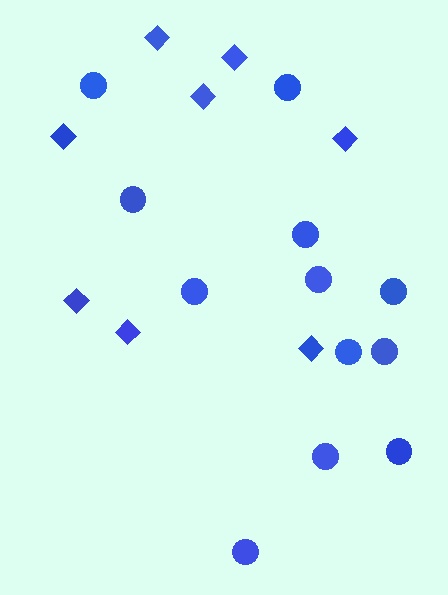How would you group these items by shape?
There are 2 groups: one group of circles (12) and one group of diamonds (8).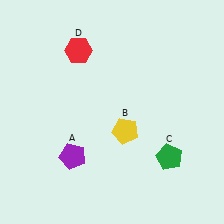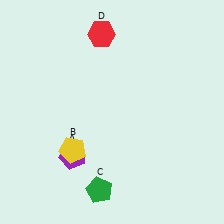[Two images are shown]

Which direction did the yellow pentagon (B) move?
The yellow pentagon (B) moved left.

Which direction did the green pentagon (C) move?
The green pentagon (C) moved left.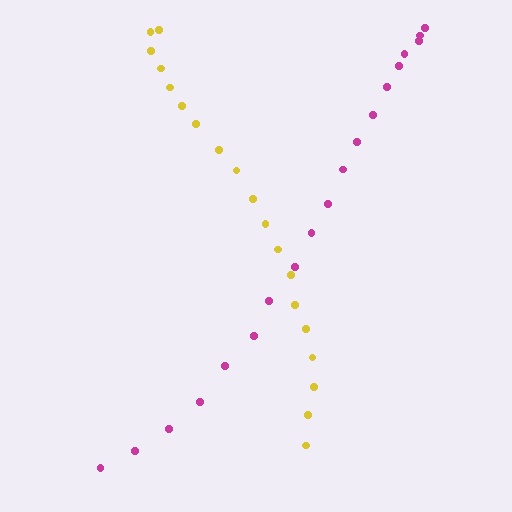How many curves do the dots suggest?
There are 2 distinct paths.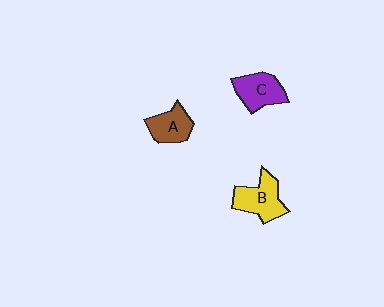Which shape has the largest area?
Shape B (yellow).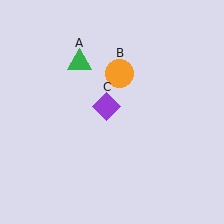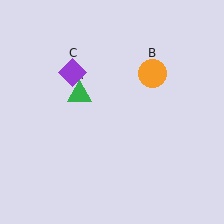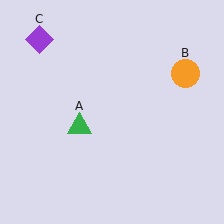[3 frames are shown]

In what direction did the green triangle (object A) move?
The green triangle (object A) moved down.